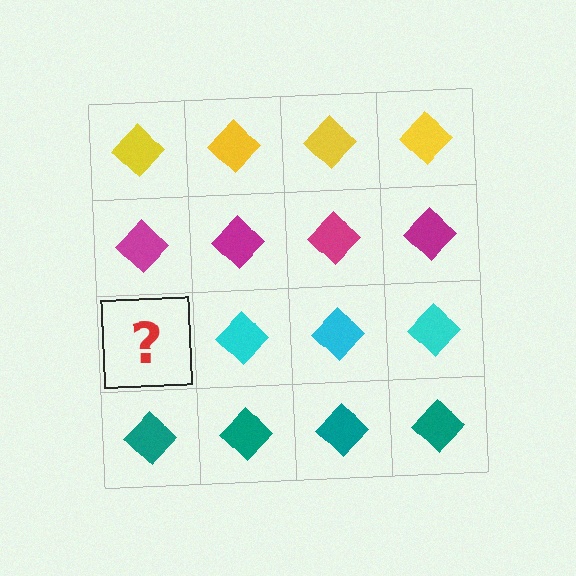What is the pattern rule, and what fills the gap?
The rule is that each row has a consistent color. The gap should be filled with a cyan diamond.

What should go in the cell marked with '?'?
The missing cell should contain a cyan diamond.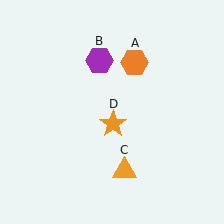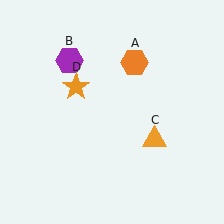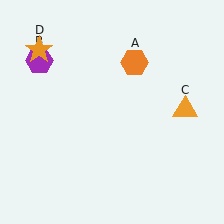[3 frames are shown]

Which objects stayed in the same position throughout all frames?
Orange hexagon (object A) remained stationary.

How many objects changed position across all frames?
3 objects changed position: purple hexagon (object B), orange triangle (object C), orange star (object D).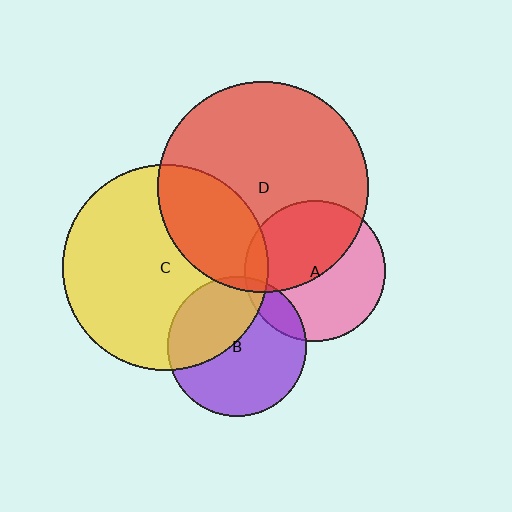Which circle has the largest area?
Circle D (red).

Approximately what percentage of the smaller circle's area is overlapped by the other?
Approximately 50%.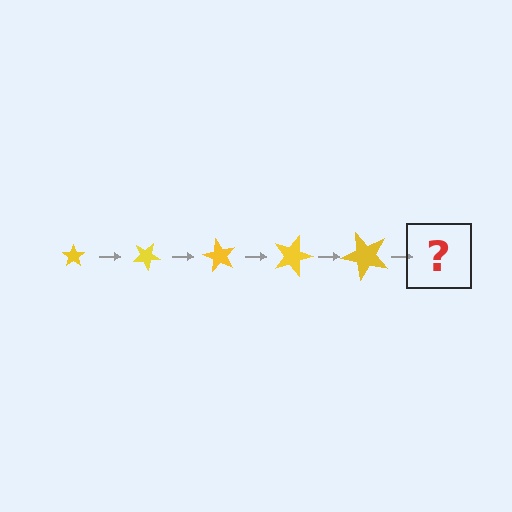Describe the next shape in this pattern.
It should be a star, larger than the previous one and rotated 150 degrees from the start.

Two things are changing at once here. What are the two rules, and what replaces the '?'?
The two rules are that the star grows larger each step and it rotates 30 degrees each step. The '?' should be a star, larger than the previous one and rotated 150 degrees from the start.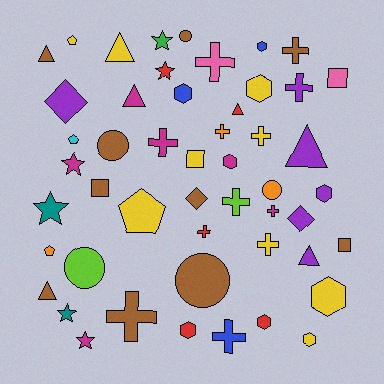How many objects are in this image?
There are 50 objects.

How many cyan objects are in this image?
There is 1 cyan object.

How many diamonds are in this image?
There are 3 diamonds.